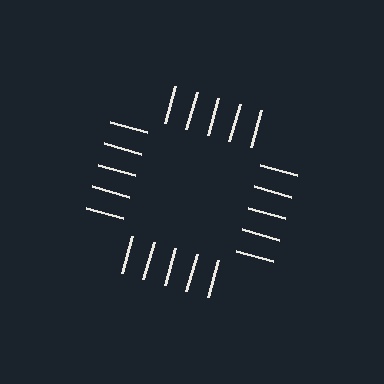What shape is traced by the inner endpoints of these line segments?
An illusory square — the line segments terminate on its edges but no continuous stroke is drawn.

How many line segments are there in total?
20 — 5 along each of the 4 edges.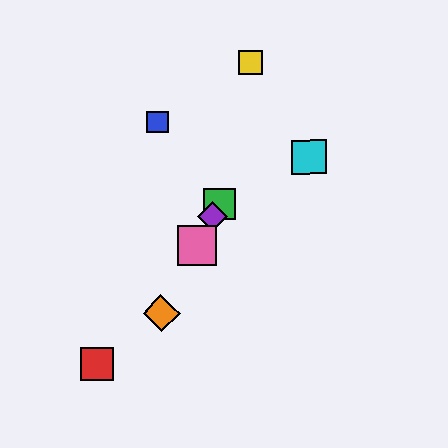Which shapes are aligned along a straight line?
The green square, the purple diamond, the orange diamond, the pink square are aligned along a straight line.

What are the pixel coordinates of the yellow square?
The yellow square is at (250, 62).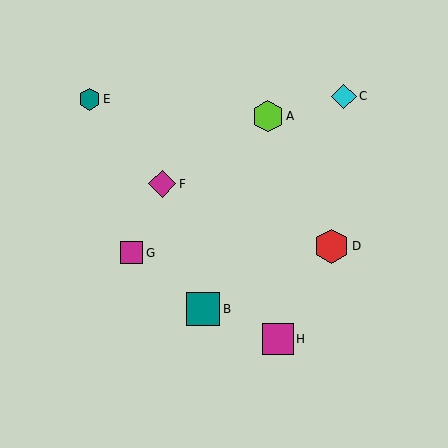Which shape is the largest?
The red hexagon (labeled D) is the largest.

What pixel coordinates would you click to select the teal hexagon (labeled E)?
Click at (90, 99) to select the teal hexagon E.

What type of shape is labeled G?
Shape G is a magenta square.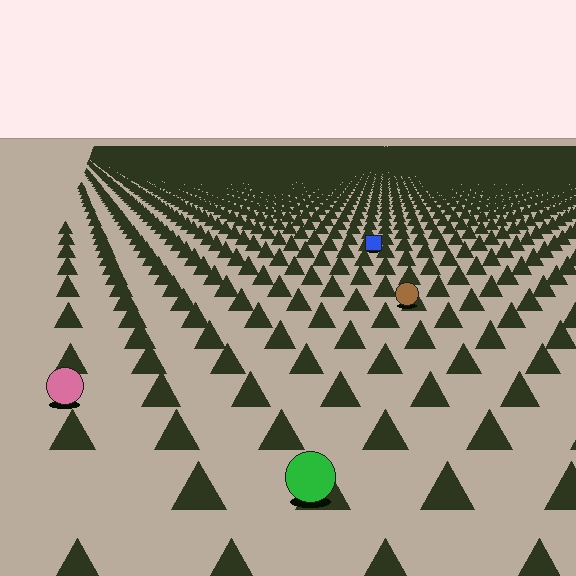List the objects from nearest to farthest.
From nearest to farthest: the green circle, the pink circle, the brown circle, the blue square.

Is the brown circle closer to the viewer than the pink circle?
No. The pink circle is closer — you can tell from the texture gradient: the ground texture is coarser near it.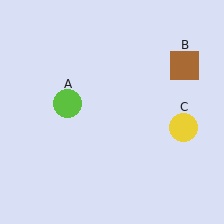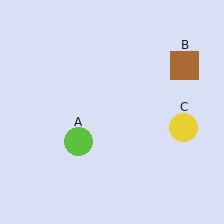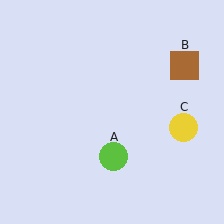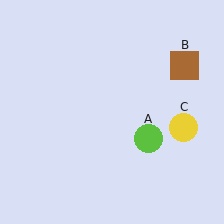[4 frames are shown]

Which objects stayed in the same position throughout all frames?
Brown square (object B) and yellow circle (object C) remained stationary.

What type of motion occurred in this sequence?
The lime circle (object A) rotated counterclockwise around the center of the scene.